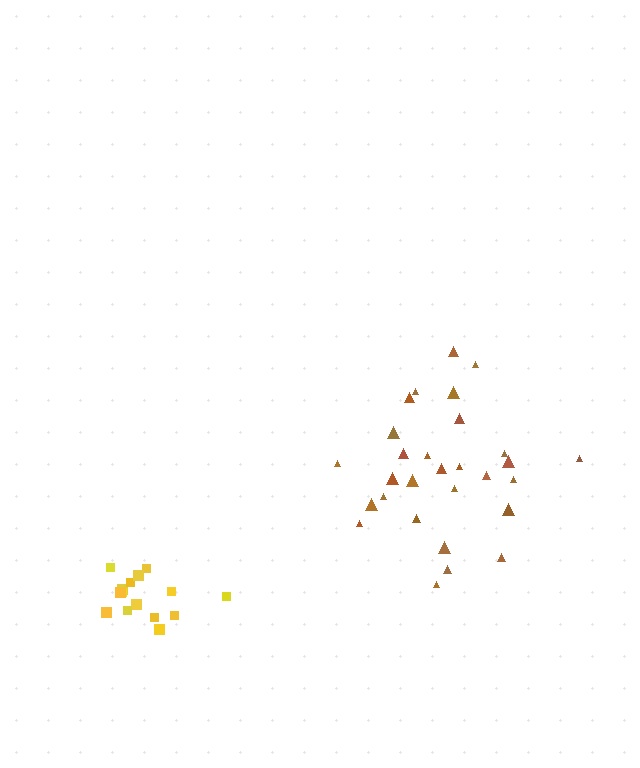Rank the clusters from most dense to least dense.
yellow, brown.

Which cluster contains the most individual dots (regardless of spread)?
Brown (29).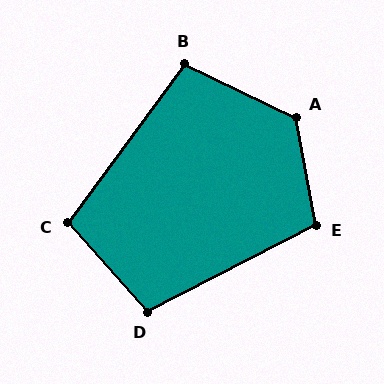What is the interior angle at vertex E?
Approximately 107 degrees (obtuse).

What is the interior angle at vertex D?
Approximately 104 degrees (obtuse).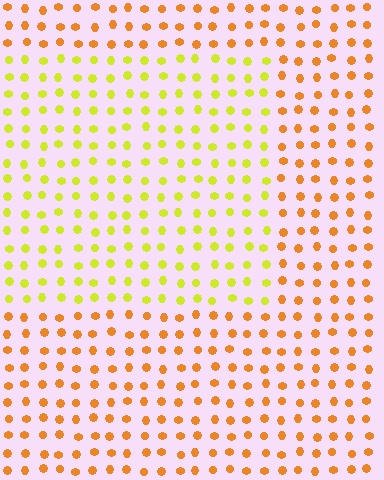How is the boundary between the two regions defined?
The boundary is defined purely by a slight shift in hue (about 40 degrees). Spacing, size, and orientation are identical on both sides.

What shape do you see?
I see a rectangle.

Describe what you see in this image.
The image is filled with small orange elements in a uniform arrangement. A rectangle-shaped region is visible where the elements are tinted to a slightly different hue, forming a subtle color boundary.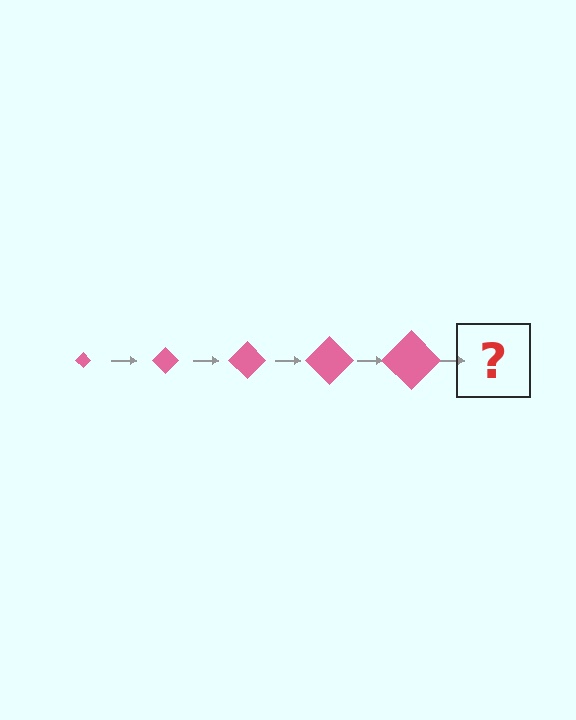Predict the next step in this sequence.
The next step is a pink diamond, larger than the previous one.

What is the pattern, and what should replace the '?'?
The pattern is that the diamond gets progressively larger each step. The '?' should be a pink diamond, larger than the previous one.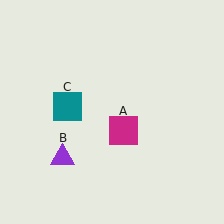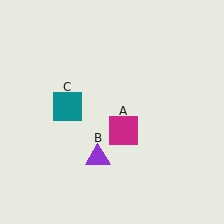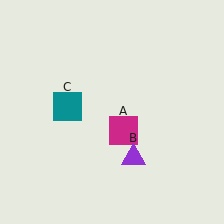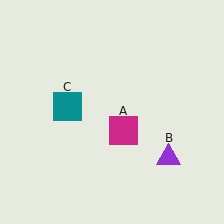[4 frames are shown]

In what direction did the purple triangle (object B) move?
The purple triangle (object B) moved right.